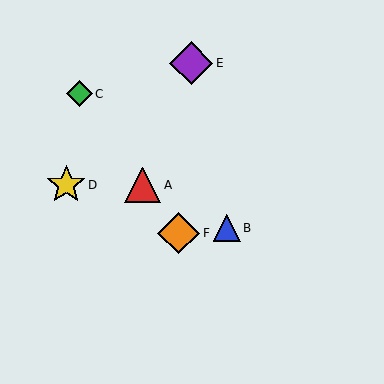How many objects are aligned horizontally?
2 objects (A, D) are aligned horizontally.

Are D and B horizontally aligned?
No, D is at y≈185 and B is at y≈228.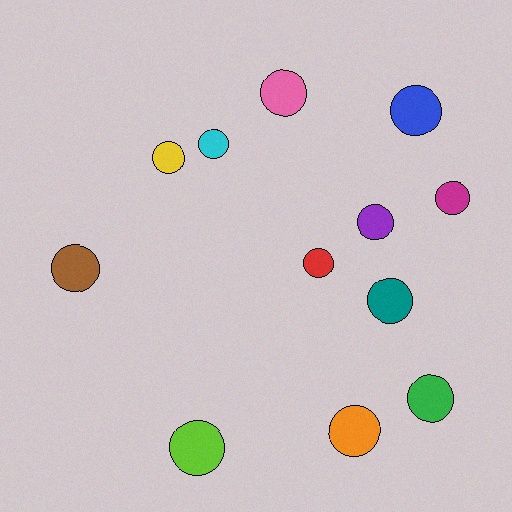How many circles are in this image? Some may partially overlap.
There are 12 circles.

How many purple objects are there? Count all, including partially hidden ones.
There is 1 purple object.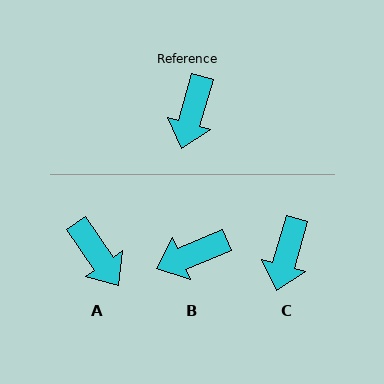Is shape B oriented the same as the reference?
No, it is off by about 52 degrees.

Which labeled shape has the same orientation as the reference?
C.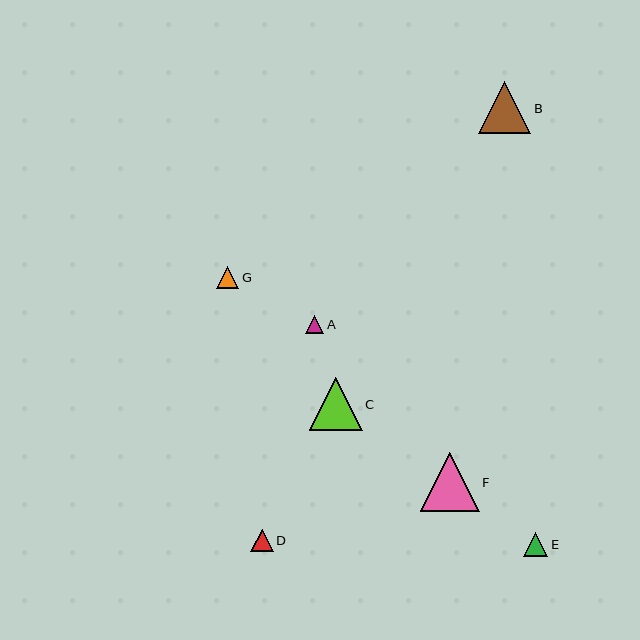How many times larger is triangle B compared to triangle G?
Triangle B is approximately 2.3 times the size of triangle G.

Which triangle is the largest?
Triangle F is the largest with a size of approximately 58 pixels.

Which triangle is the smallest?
Triangle A is the smallest with a size of approximately 18 pixels.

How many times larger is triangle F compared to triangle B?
Triangle F is approximately 1.1 times the size of triangle B.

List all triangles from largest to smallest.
From largest to smallest: F, C, B, E, D, G, A.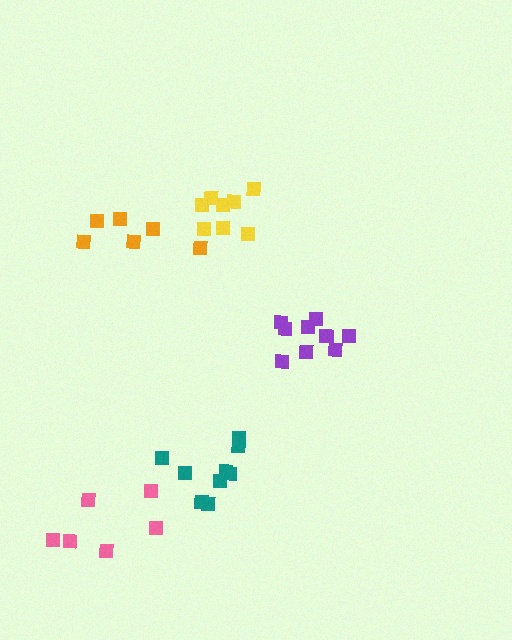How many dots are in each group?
Group 1: 6 dots, Group 2: 8 dots, Group 3: 9 dots, Group 4: 6 dots, Group 5: 9 dots (38 total).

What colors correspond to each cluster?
The clusters are colored: orange, yellow, teal, pink, purple.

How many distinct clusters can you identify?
There are 5 distinct clusters.